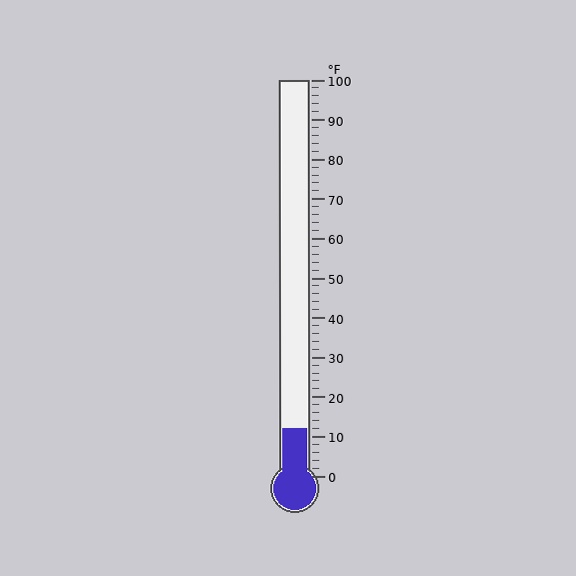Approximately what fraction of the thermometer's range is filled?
The thermometer is filled to approximately 10% of its range.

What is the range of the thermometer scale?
The thermometer scale ranges from 0°F to 100°F.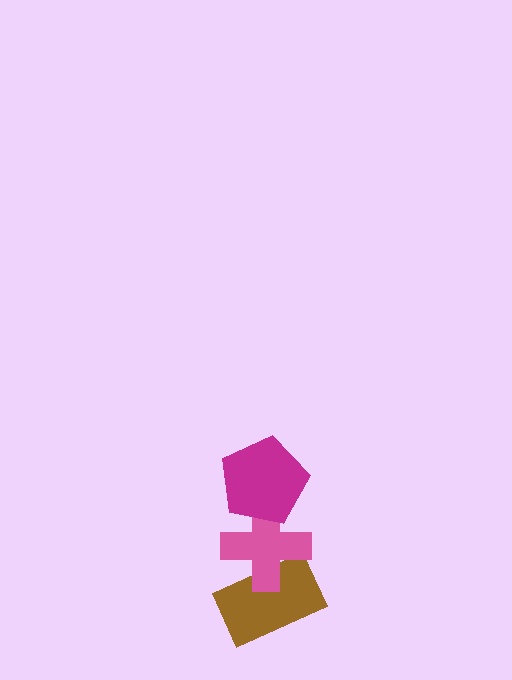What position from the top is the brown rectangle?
The brown rectangle is 3rd from the top.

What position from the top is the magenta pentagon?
The magenta pentagon is 1st from the top.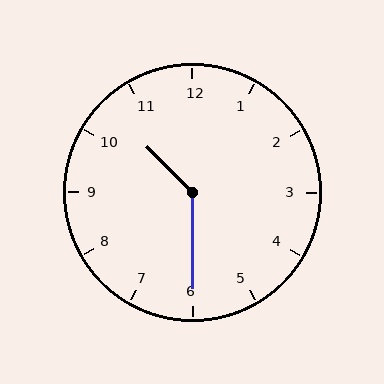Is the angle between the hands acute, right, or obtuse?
It is obtuse.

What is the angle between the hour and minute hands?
Approximately 135 degrees.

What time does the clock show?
10:30.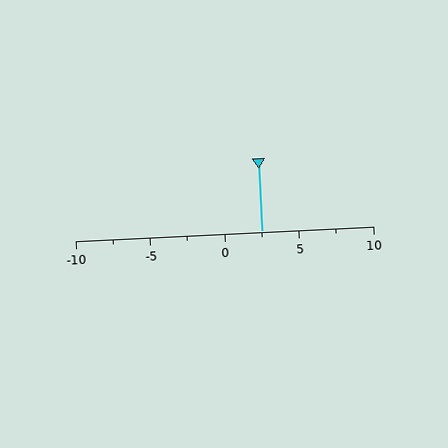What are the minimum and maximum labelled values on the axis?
The axis runs from -10 to 10.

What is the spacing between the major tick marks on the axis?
The major ticks are spaced 5 apart.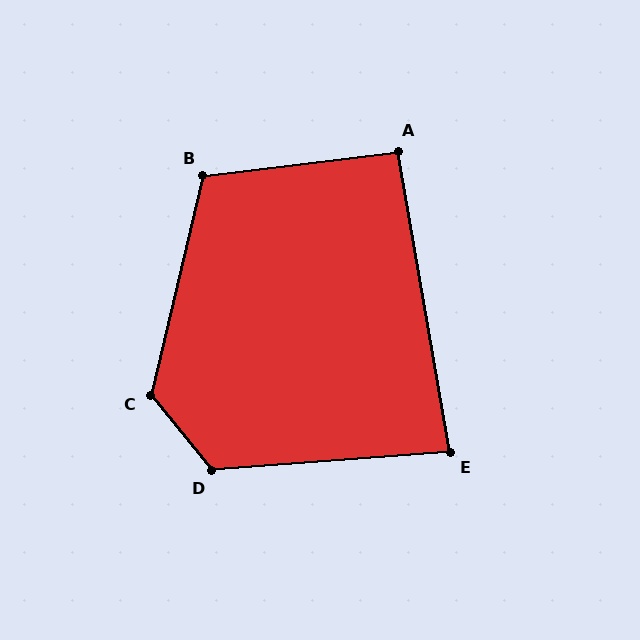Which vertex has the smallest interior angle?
E, at approximately 85 degrees.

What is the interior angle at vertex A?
Approximately 93 degrees (approximately right).